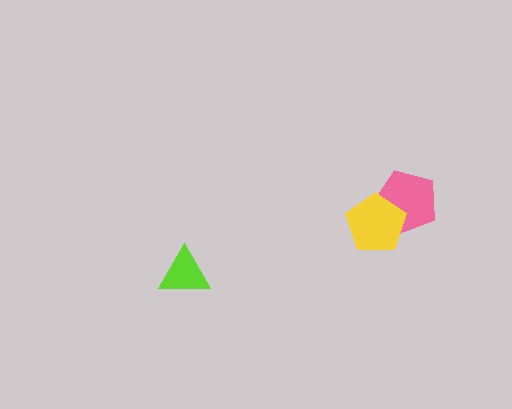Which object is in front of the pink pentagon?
The yellow pentagon is in front of the pink pentagon.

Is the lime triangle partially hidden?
No, no other shape covers it.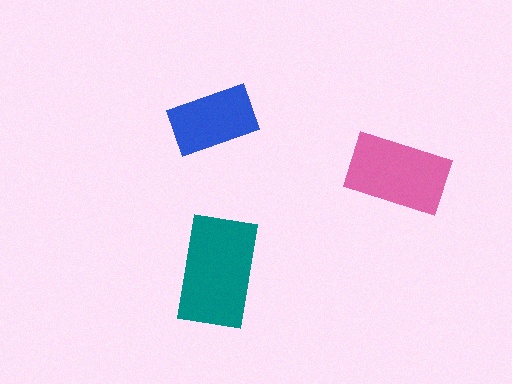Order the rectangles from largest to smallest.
the teal one, the pink one, the blue one.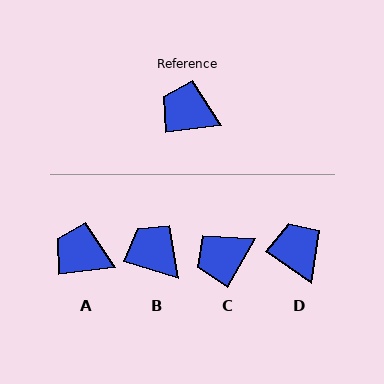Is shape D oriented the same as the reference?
No, it is off by about 41 degrees.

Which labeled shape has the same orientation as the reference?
A.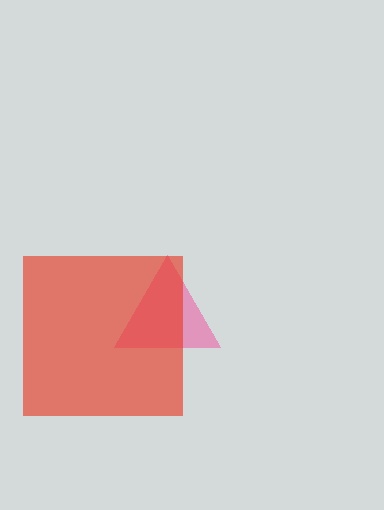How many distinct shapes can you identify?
There are 2 distinct shapes: a pink triangle, a red square.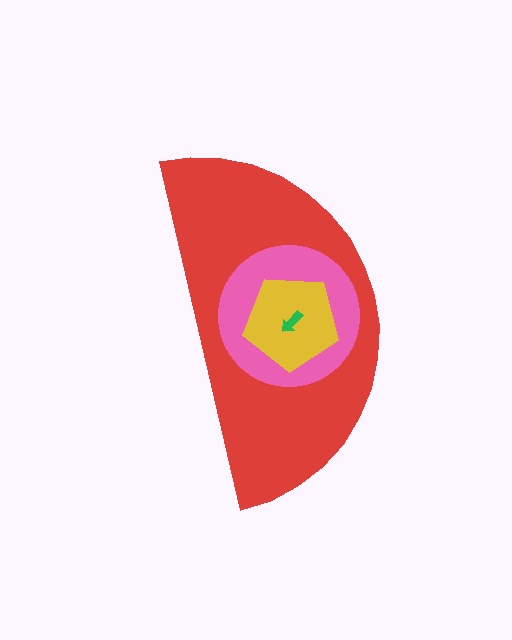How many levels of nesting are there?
4.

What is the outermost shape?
The red semicircle.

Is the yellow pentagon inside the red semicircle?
Yes.